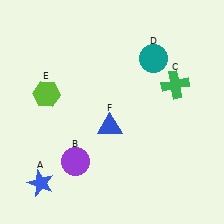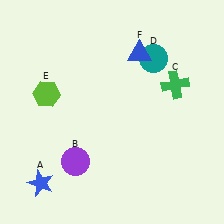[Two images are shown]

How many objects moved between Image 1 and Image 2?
1 object moved between the two images.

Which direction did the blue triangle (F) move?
The blue triangle (F) moved up.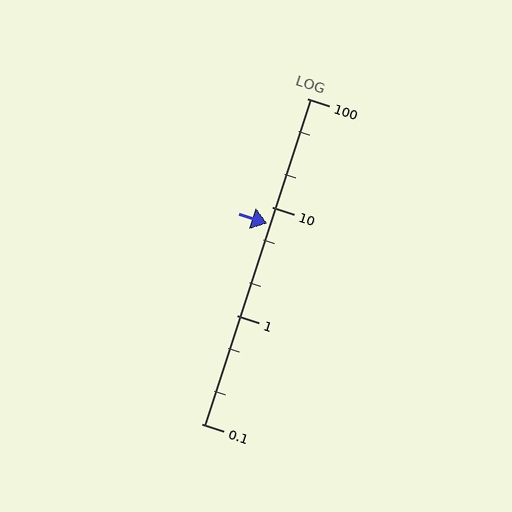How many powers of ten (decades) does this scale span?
The scale spans 3 decades, from 0.1 to 100.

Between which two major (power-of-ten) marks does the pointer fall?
The pointer is between 1 and 10.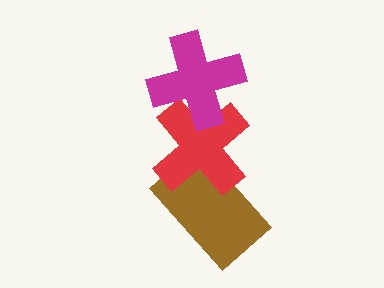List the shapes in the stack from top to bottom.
From top to bottom: the magenta cross, the red cross, the brown rectangle.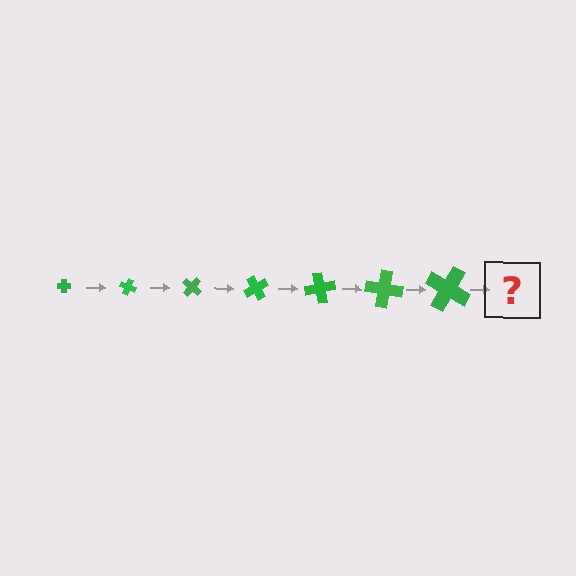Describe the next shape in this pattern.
It should be a cross, larger than the previous one and rotated 140 degrees from the start.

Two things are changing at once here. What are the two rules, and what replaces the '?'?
The two rules are that the cross grows larger each step and it rotates 20 degrees each step. The '?' should be a cross, larger than the previous one and rotated 140 degrees from the start.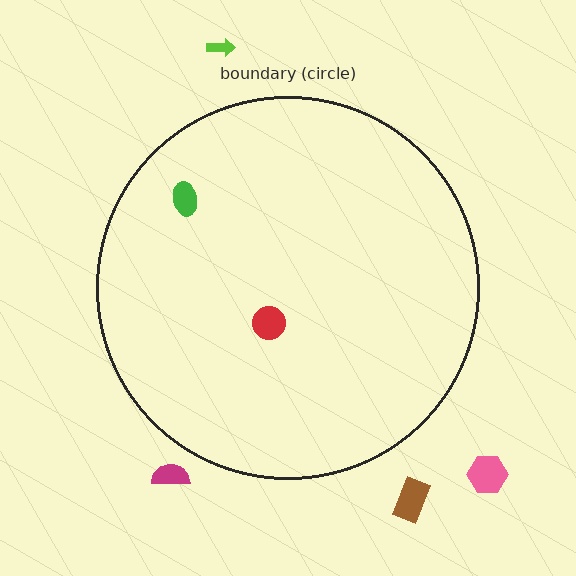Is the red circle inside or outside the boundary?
Inside.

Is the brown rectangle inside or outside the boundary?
Outside.